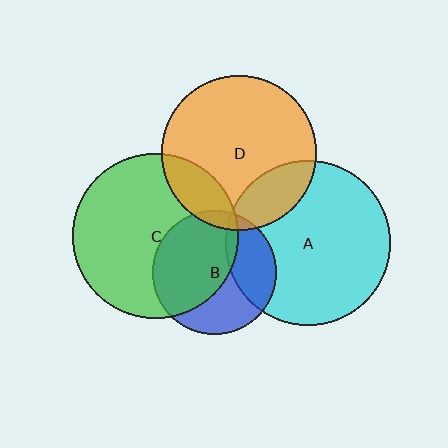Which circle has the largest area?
Circle C (green).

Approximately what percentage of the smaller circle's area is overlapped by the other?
Approximately 20%.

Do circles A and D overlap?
Yes.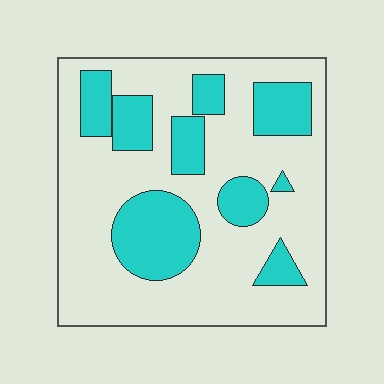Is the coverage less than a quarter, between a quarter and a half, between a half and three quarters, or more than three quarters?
Between a quarter and a half.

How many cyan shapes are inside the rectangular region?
9.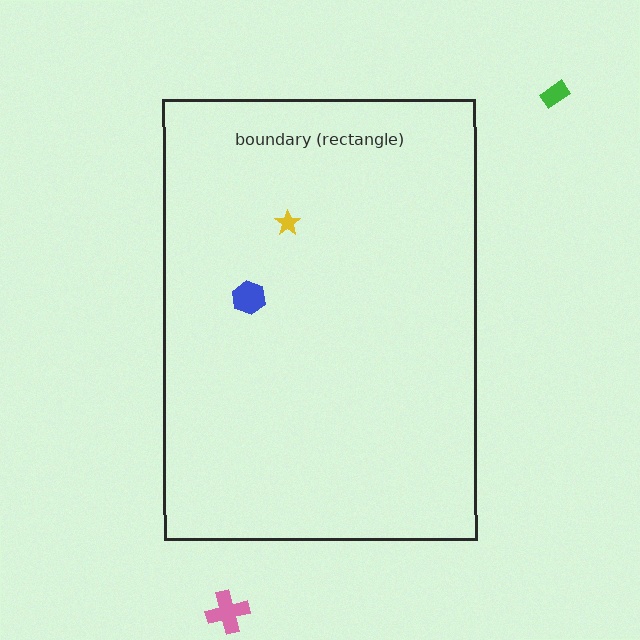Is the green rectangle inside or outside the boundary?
Outside.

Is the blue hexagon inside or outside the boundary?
Inside.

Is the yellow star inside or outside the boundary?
Inside.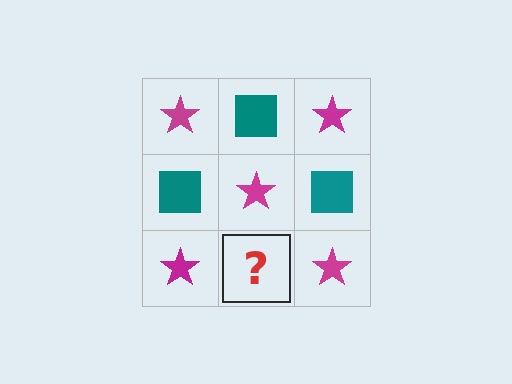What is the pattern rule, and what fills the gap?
The rule is that it alternates magenta star and teal square in a checkerboard pattern. The gap should be filled with a teal square.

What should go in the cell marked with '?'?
The missing cell should contain a teal square.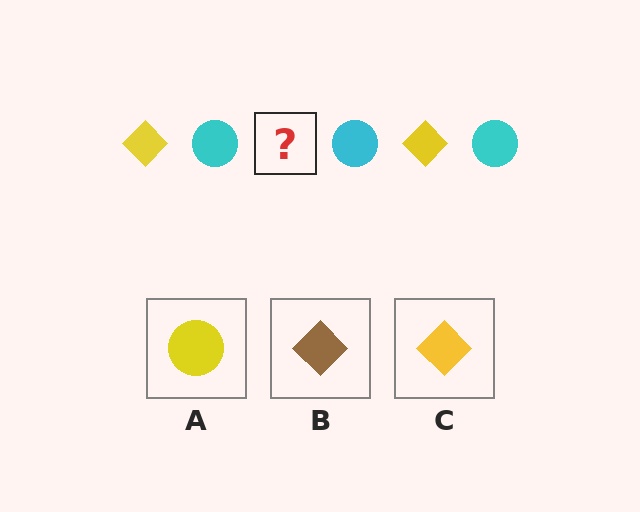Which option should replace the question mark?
Option C.